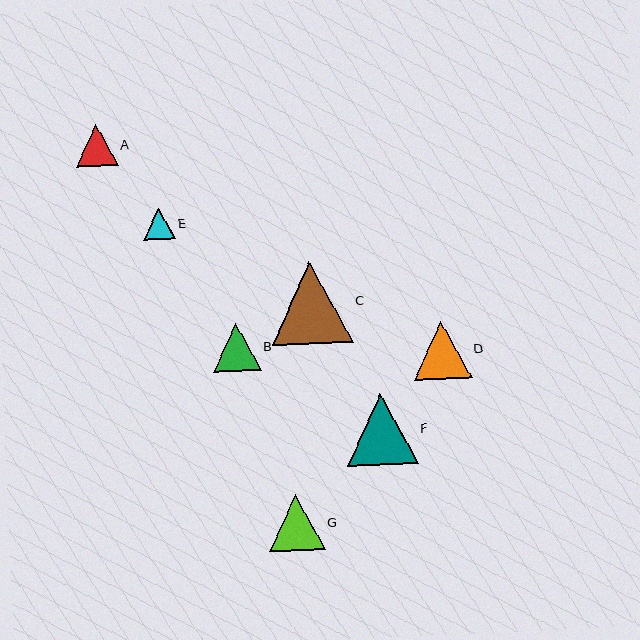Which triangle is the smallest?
Triangle E is the smallest with a size of approximately 32 pixels.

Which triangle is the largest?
Triangle C is the largest with a size of approximately 81 pixels.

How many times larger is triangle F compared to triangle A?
Triangle F is approximately 1.7 times the size of triangle A.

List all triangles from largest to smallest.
From largest to smallest: C, F, D, G, B, A, E.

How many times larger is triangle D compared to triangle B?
Triangle D is approximately 1.2 times the size of triangle B.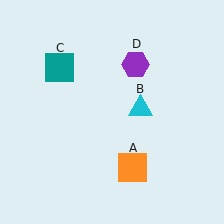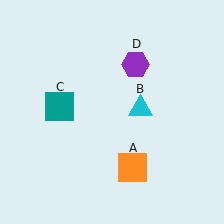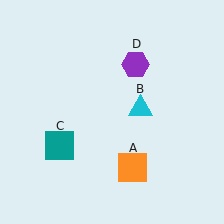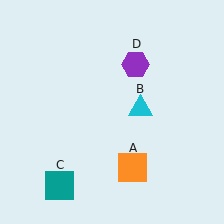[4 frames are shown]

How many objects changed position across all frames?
1 object changed position: teal square (object C).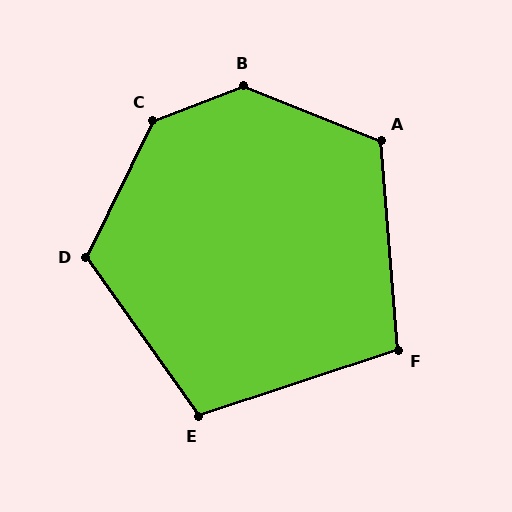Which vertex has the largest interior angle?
B, at approximately 138 degrees.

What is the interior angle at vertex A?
Approximately 116 degrees (obtuse).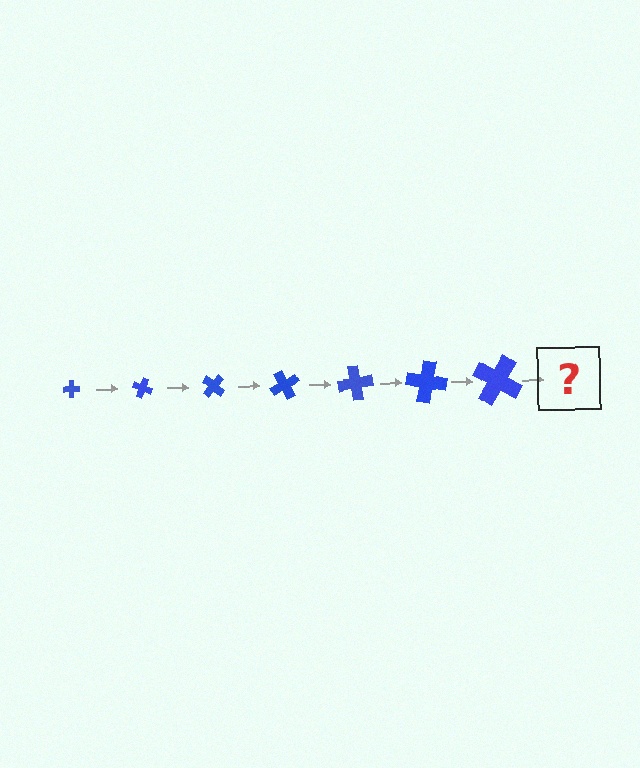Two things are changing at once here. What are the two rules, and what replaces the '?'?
The two rules are that the cross grows larger each step and it rotates 20 degrees each step. The '?' should be a cross, larger than the previous one and rotated 140 degrees from the start.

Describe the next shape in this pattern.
It should be a cross, larger than the previous one and rotated 140 degrees from the start.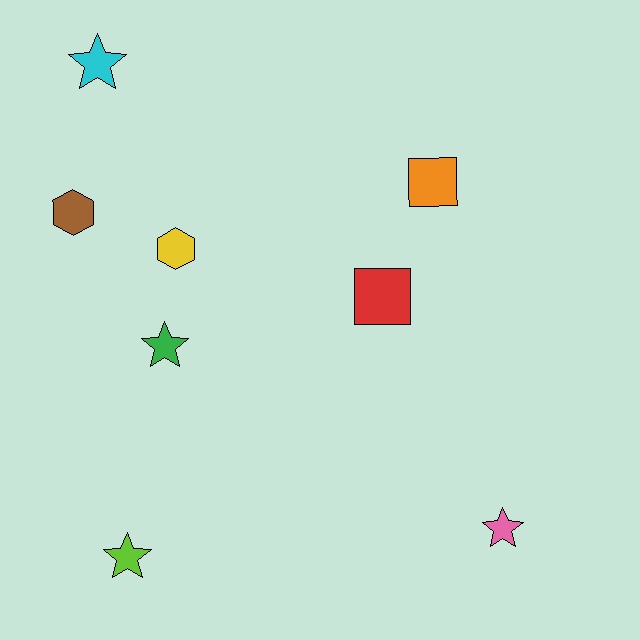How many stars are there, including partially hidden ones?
There are 4 stars.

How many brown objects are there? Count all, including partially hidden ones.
There is 1 brown object.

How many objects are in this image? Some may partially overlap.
There are 8 objects.